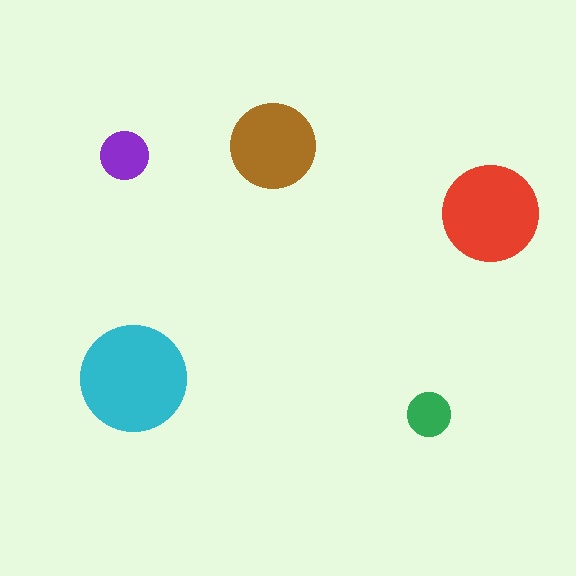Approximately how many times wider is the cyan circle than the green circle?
About 2.5 times wider.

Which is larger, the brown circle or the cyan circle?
The cyan one.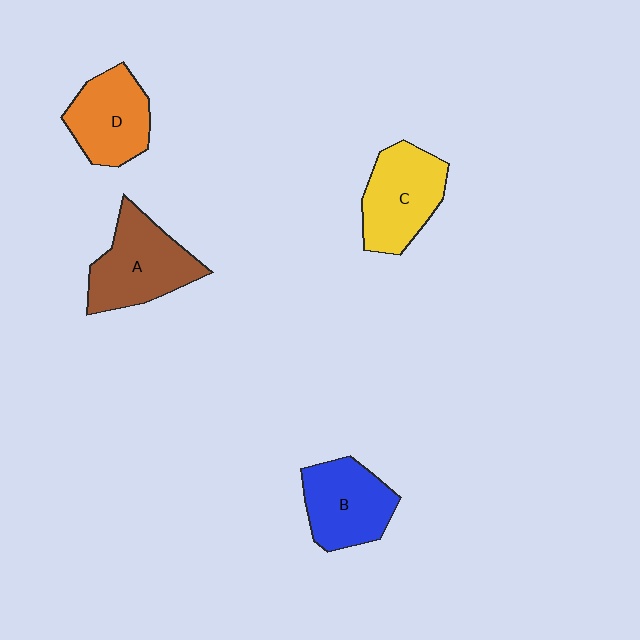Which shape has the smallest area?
Shape D (orange).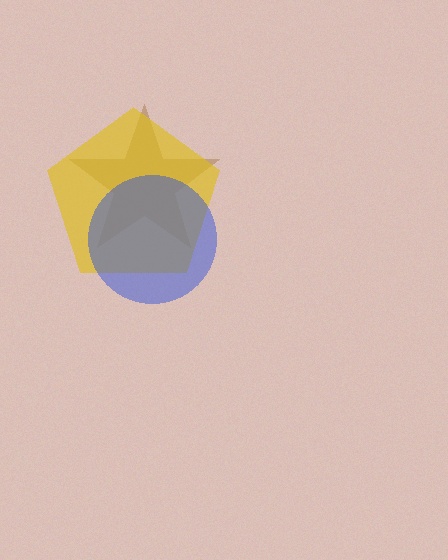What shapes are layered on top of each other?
The layered shapes are: a brown star, a yellow pentagon, a blue circle.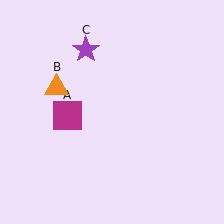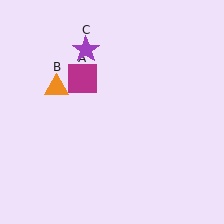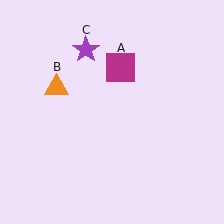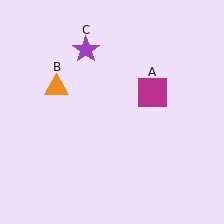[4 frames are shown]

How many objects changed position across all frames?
1 object changed position: magenta square (object A).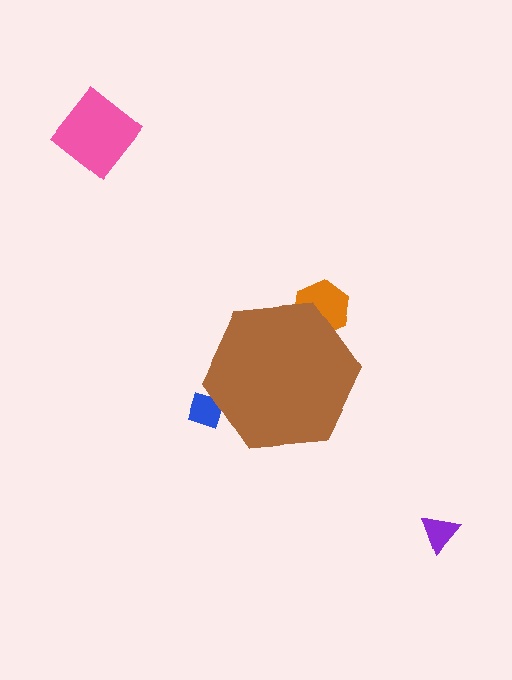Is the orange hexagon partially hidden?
Yes, the orange hexagon is partially hidden behind the brown hexagon.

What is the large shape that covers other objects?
A brown hexagon.